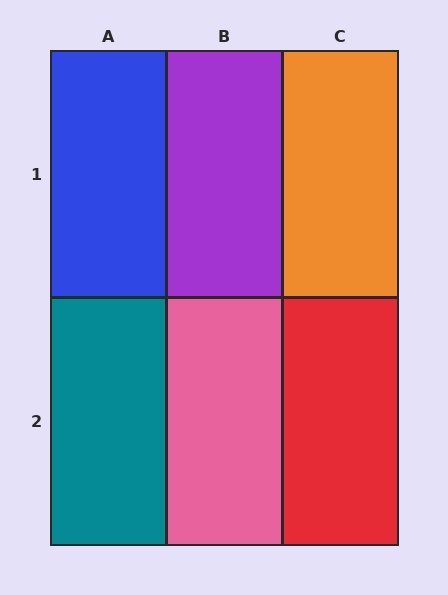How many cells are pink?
1 cell is pink.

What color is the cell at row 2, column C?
Red.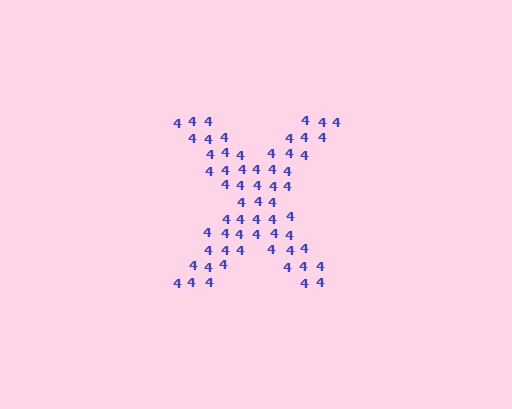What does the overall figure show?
The overall figure shows the letter X.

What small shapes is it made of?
It is made of small digit 4's.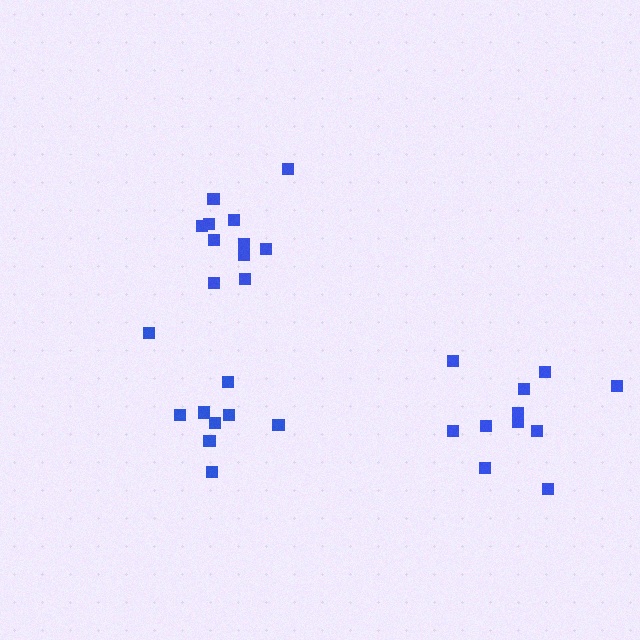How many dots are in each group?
Group 1: 11 dots, Group 2: 9 dots, Group 3: 11 dots (31 total).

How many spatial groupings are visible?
There are 3 spatial groupings.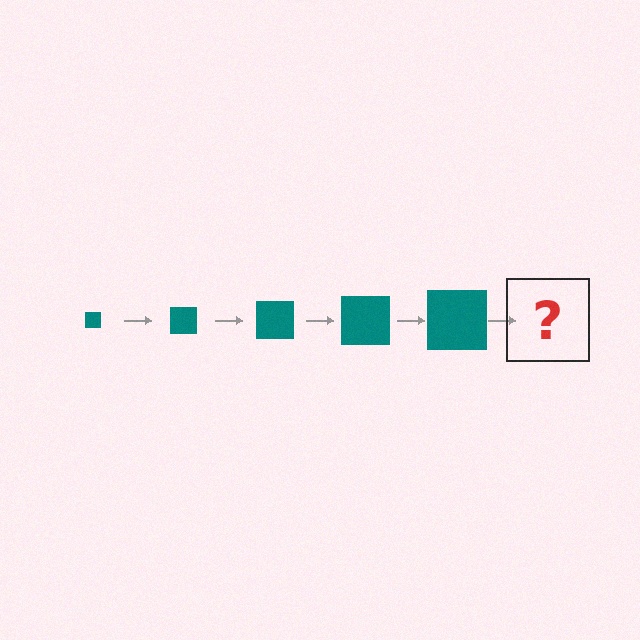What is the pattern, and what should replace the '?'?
The pattern is that the square gets progressively larger each step. The '?' should be a teal square, larger than the previous one.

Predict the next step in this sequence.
The next step is a teal square, larger than the previous one.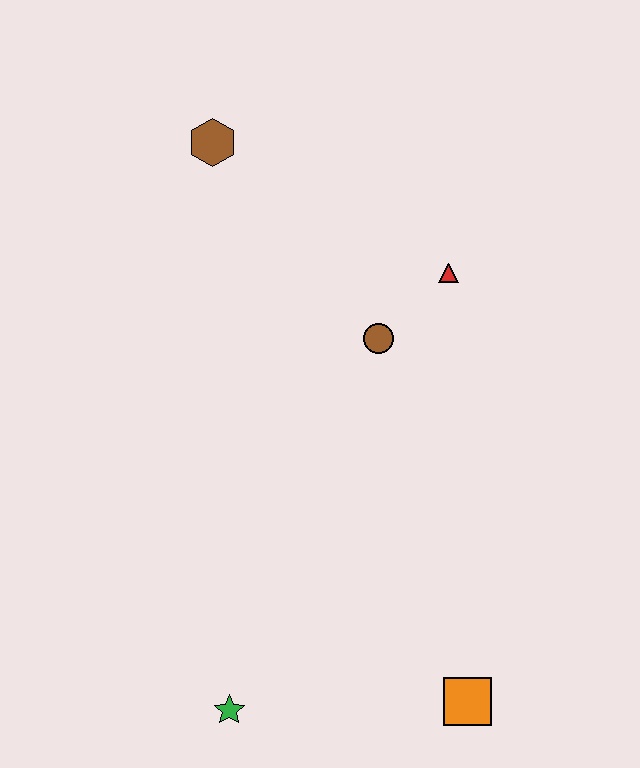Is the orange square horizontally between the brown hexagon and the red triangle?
No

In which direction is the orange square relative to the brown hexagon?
The orange square is below the brown hexagon.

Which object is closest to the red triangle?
The brown circle is closest to the red triangle.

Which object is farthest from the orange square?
The brown hexagon is farthest from the orange square.